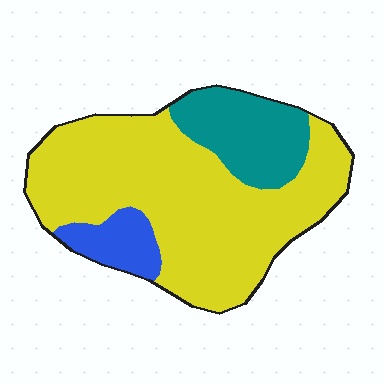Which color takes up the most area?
Yellow, at roughly 70%.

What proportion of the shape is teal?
Teal takes up about one fifth (1/5) of the shape.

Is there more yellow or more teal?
Yellow.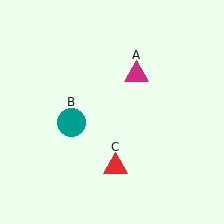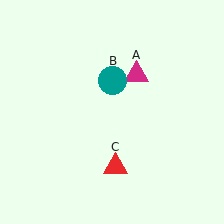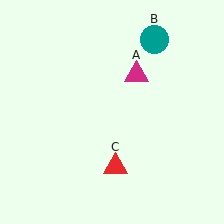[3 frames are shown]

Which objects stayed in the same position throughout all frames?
Magenta triangle (object A) and red triangle (object C) remained stationary.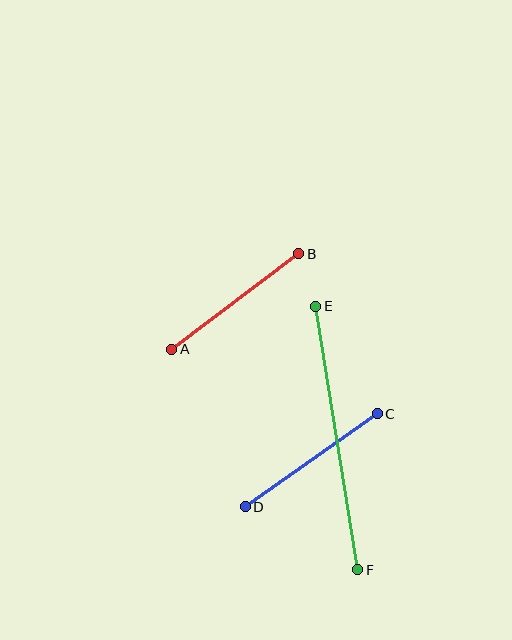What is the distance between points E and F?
The distance is approximately 267 pixels.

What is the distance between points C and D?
The distance is approximately 162 pixels.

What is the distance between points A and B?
The distance is approximately 159 pixels.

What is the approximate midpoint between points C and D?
The midpoint is at approximately (311, 460) pixels.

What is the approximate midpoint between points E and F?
The midpoint is at approximately (337, 438) pixels.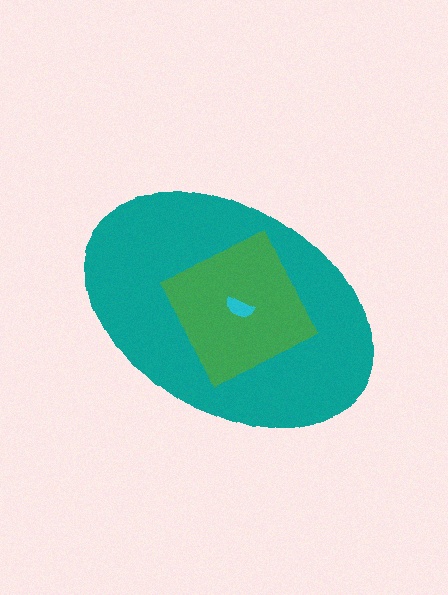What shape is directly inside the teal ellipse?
The green square.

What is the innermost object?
The cyan semicircle.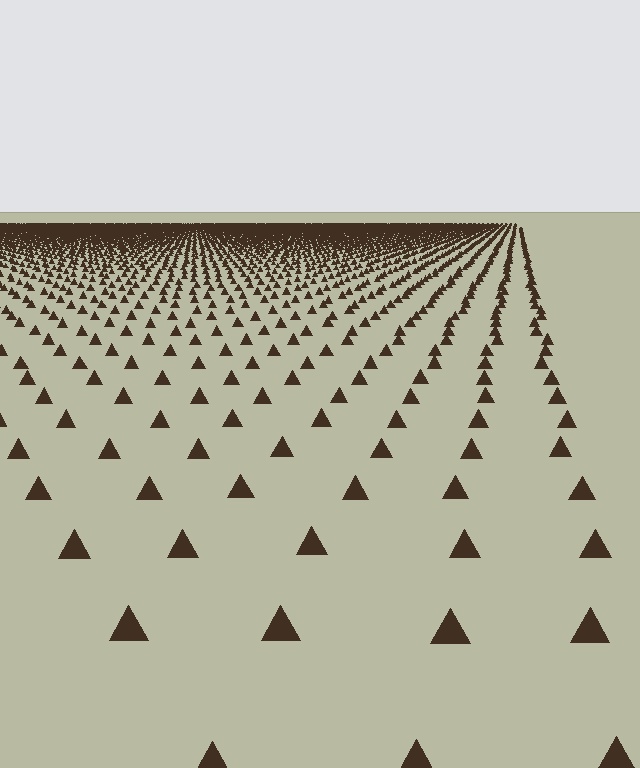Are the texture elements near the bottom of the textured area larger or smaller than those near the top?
Larger. Near the bottom, elements are closer to the viewer and appear at a bigger on-screen size.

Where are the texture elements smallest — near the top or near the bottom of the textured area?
Near the top.